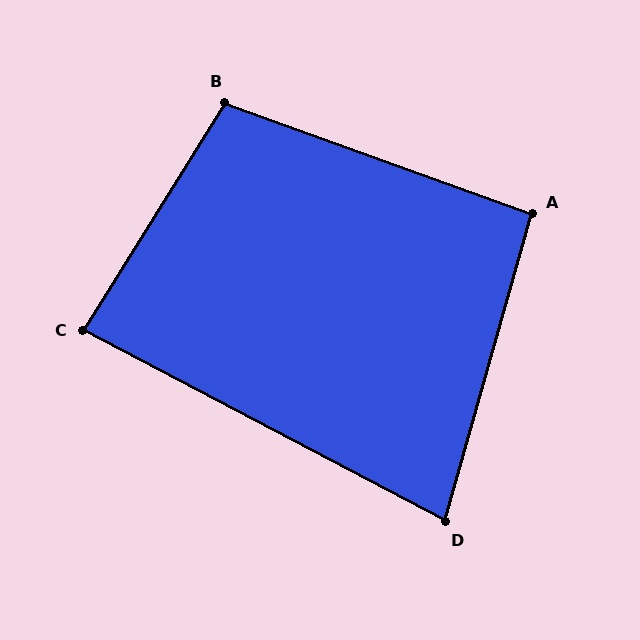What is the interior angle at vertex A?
Approximately 94 degrees (approximately right).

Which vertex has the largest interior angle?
B, at approximately 102 degrees.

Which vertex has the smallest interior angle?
D, at approximately 78 degrees.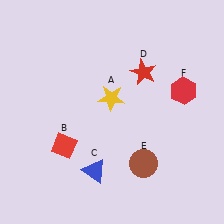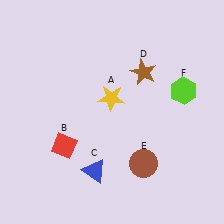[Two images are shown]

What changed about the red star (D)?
In Image 1, D is red. In Image 2, it changed to brown.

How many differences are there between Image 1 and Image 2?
There are 2 differences between the two images.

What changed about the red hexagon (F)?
In Image 1, F is red. In Image 2, it changed to lime.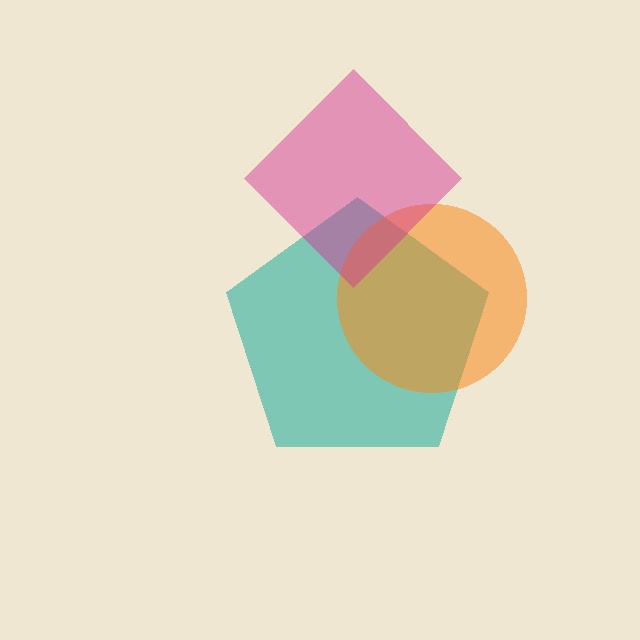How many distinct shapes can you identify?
There are 3 distinct shapes: a teal pentagon, an orange circle, a magenta diamond.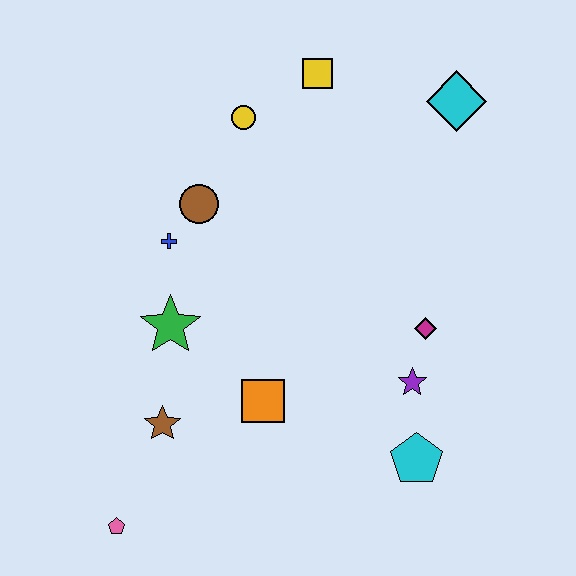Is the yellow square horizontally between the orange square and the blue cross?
No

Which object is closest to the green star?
The blue cross is closest to the green star.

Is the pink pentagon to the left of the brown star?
Yes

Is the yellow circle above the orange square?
Yes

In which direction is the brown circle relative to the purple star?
The brown circle is to the left of the purple star.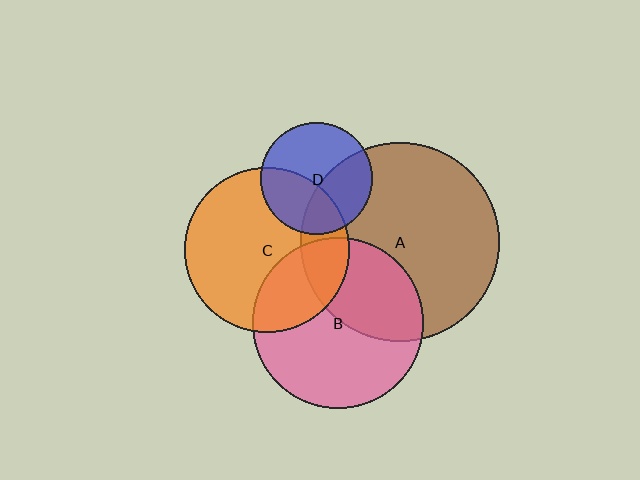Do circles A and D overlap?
Yes.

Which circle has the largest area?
Circle A (brown).